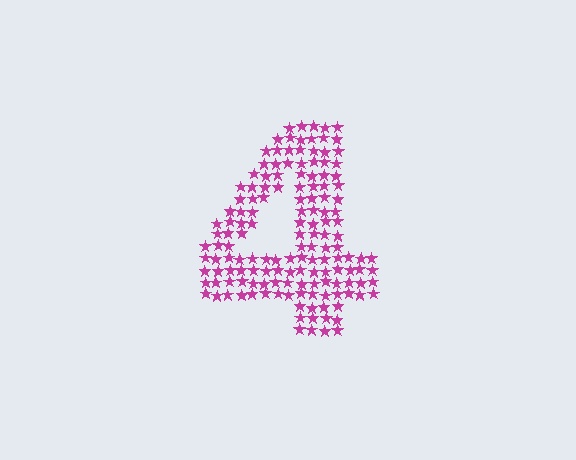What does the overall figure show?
The overall figure shows the digit 4.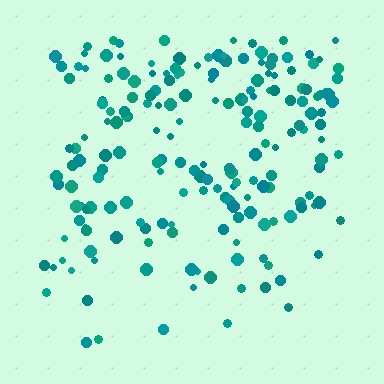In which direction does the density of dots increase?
From bottom to top, with the top side densest.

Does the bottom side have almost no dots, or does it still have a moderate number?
Still a moderate number, just noticeably fewer than the top.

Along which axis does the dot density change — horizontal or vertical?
Vertical.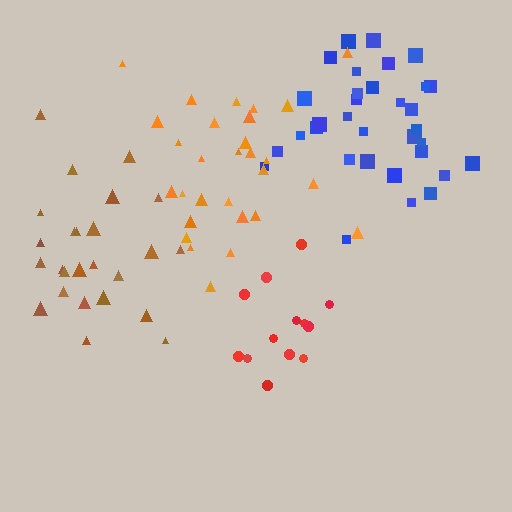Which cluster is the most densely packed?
Red.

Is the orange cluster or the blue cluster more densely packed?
Blue.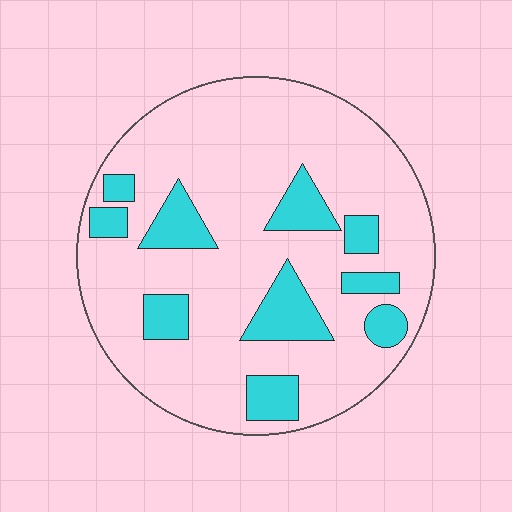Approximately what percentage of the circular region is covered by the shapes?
Approximately 20%.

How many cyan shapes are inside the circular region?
10.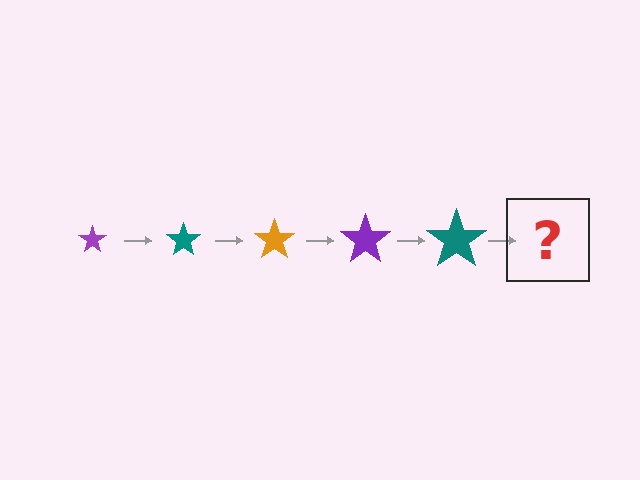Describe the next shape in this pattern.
It should be an orange star, larger than the previous one.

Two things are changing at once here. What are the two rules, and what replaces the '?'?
The two rules are that the star grows larger each step and the color cycles through purple, teal, and orange. The '?' should be an orange star, larger than the previous one.